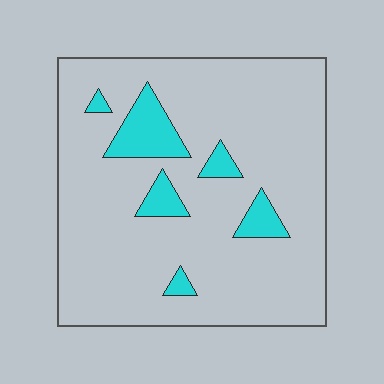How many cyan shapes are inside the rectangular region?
6.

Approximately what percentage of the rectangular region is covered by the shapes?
Approximately 10%.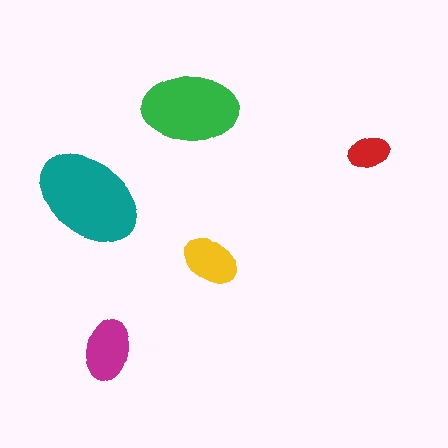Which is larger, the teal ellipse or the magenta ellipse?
The teal one.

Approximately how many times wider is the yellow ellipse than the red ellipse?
About 1.5 times wider.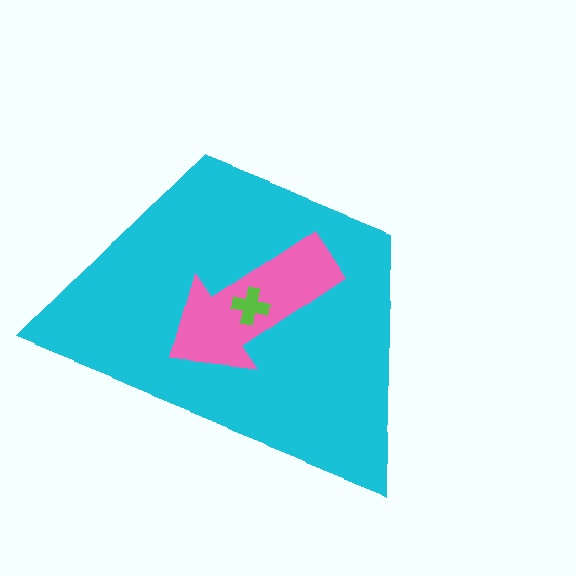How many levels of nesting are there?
3.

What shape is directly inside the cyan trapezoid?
The pink arrow.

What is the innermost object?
The lime cross.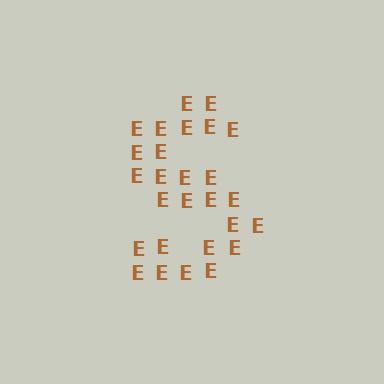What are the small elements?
The small elements are letter E's.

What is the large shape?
The large shape is the letter S.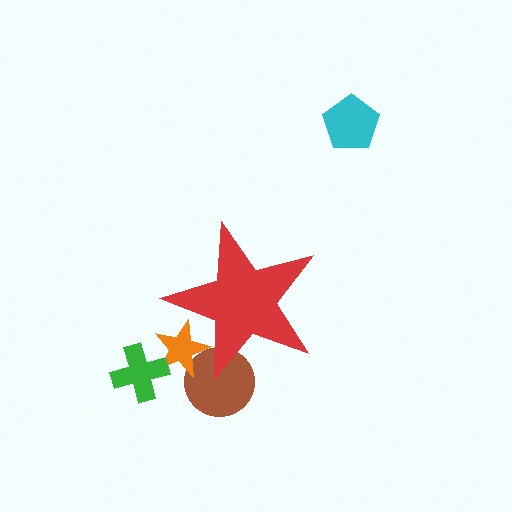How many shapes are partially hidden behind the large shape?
2 shapes are partially hidden.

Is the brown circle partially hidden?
Yes, the brown circle is partially hidden behind the red star.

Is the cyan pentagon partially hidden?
No, the cyan pentagon is fully visible.